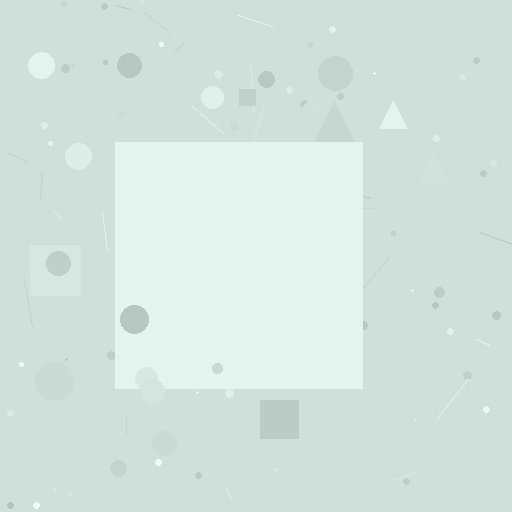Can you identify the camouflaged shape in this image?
The camouflaged shape is a square.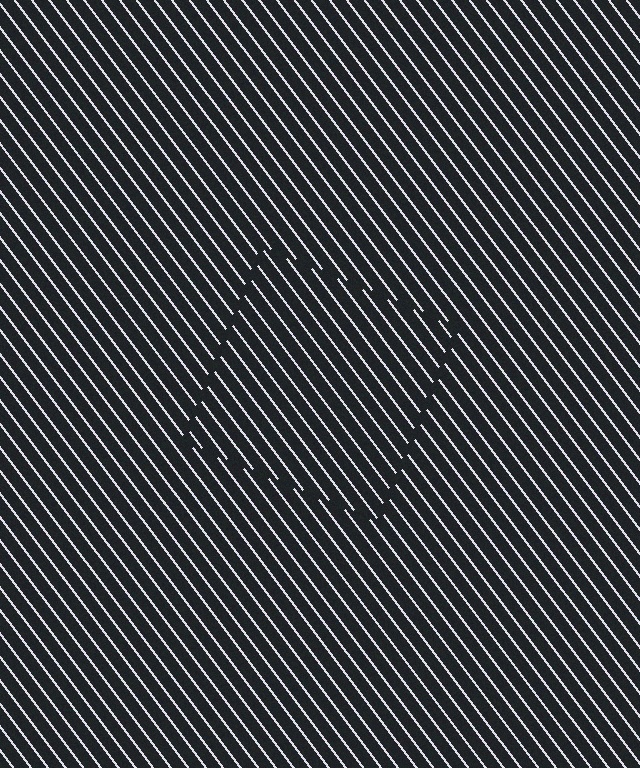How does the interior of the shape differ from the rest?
The interior of the shape contains the same grating, shifted by half a period — the contour is defined by the phase discontinuity where line-ends from the inner and outer gratings abut.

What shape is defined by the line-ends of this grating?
An illusory square. The interior of the shape contains the same grating, shifted by half a period — the contour is defined by the phase discontinuity where line-ends from the inner and outer gratings abut.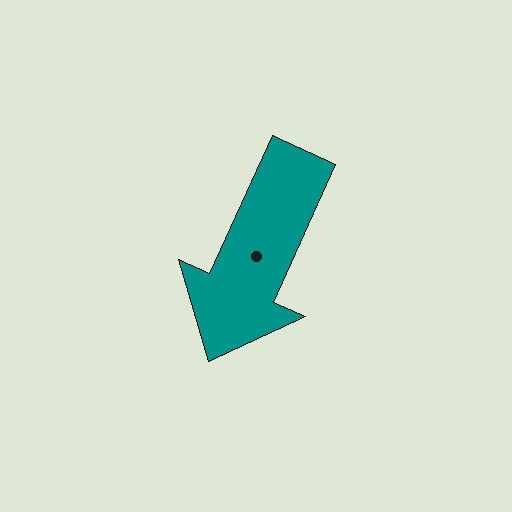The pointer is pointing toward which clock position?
Roughly 7 o'clock.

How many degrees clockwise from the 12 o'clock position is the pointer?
Approximately 204 degrees.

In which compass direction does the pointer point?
Southwest.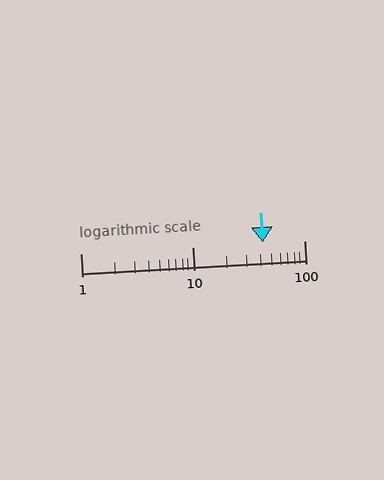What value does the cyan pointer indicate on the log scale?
The pointer indicates approximately 43.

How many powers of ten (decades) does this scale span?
The scale spans 2 decades, from 1 to 100.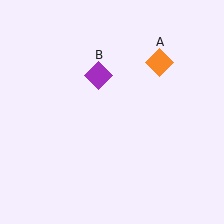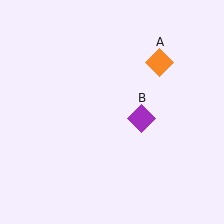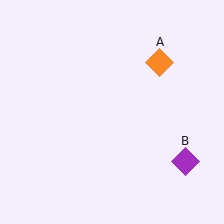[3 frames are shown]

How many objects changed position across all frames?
1 object changed position: purple diamond (object B).